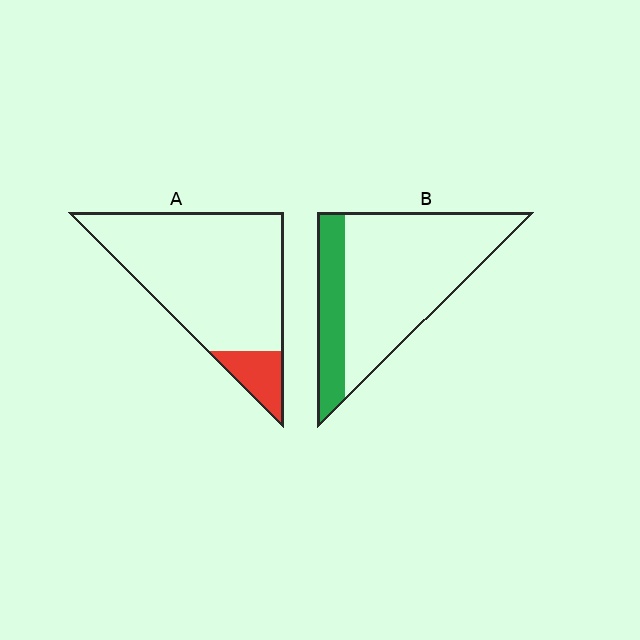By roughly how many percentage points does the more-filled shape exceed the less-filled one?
By roughly 10 percentage points (B over A).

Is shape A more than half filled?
No.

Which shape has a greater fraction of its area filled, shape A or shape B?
Shape B.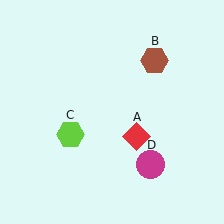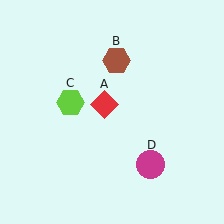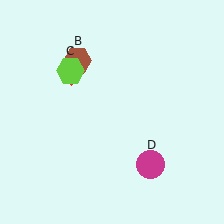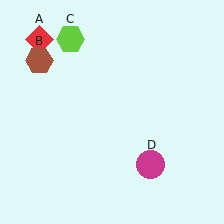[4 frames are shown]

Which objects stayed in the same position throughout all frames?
Magenta circle (object D) remained stationary.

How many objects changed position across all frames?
3 objects changed position: red diamond (object A), brown hexagon (object B), lime hexagon (object C).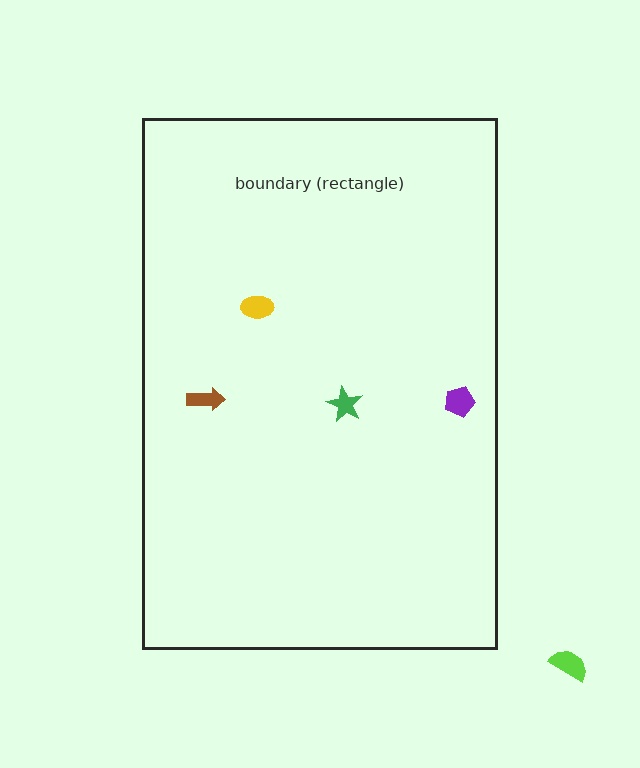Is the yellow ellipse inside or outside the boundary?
Inside.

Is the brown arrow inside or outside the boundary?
Inside.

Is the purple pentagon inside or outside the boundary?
Inside.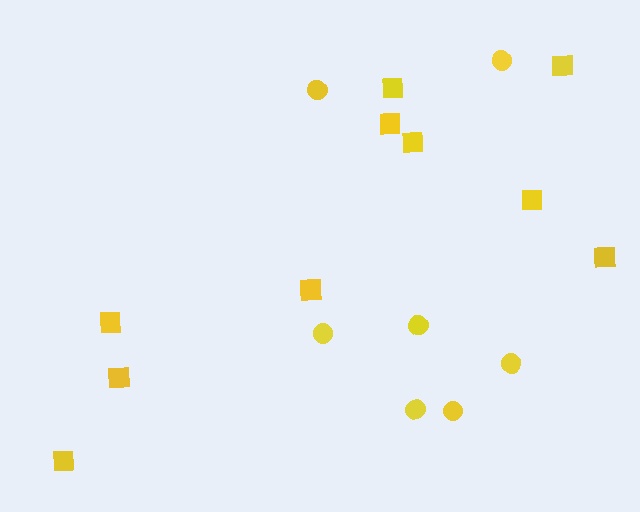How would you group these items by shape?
There are 2 groups: one group of circles (7) and one group of squares (10).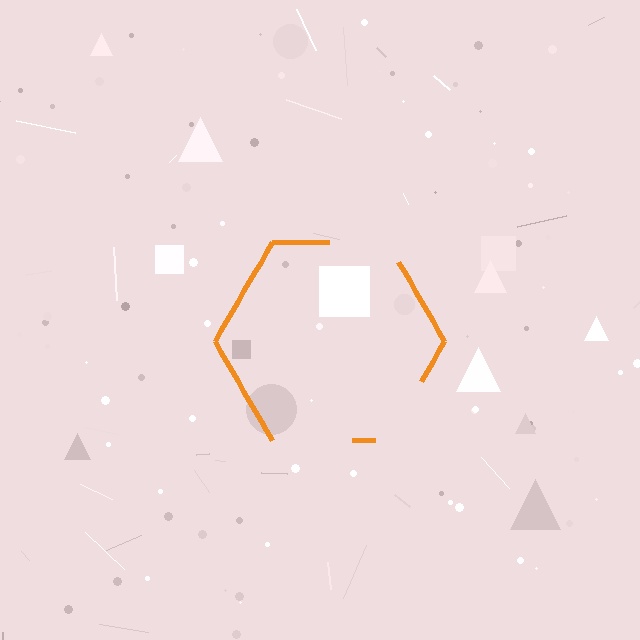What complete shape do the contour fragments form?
The contour fragments form a hexagon.